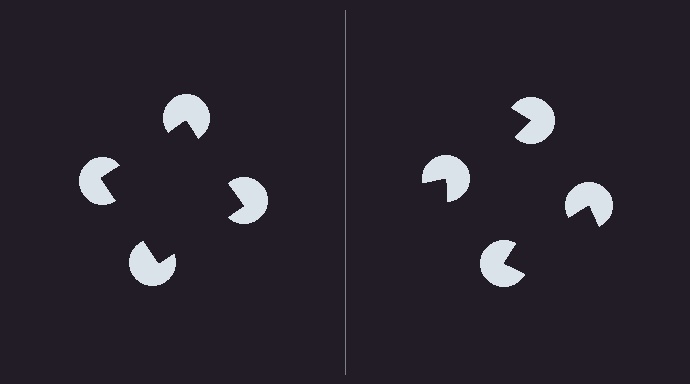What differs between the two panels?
The pac-man discs are positioned identically on both sides; only the wedge orientations differ. On the left they align to a square; on the right they are misaligned.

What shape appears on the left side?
An illusory square.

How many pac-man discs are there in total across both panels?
8 — 4 on each side.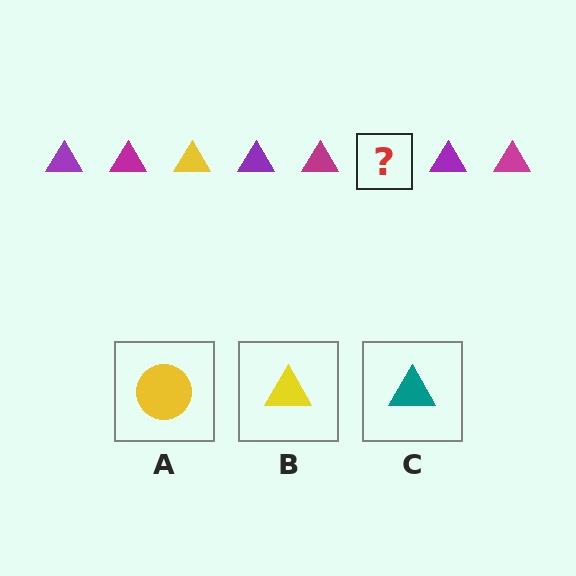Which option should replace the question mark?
Option B.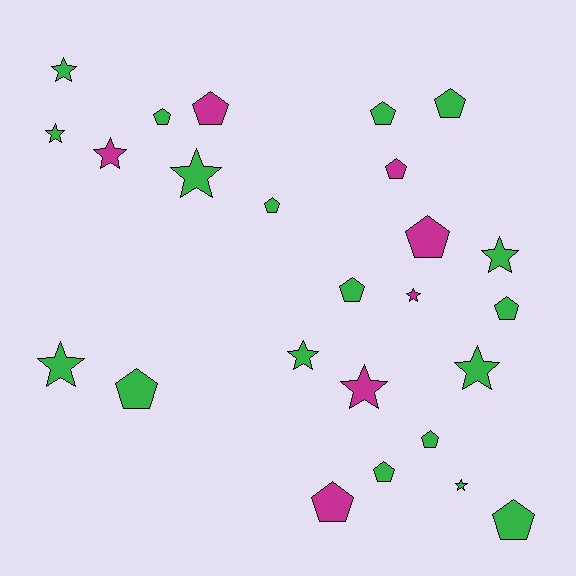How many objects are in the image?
There are 25 objects.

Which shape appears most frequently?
Pentagon, with 14 objects.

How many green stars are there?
There are 8 green stars.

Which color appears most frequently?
Green, with 18 objects.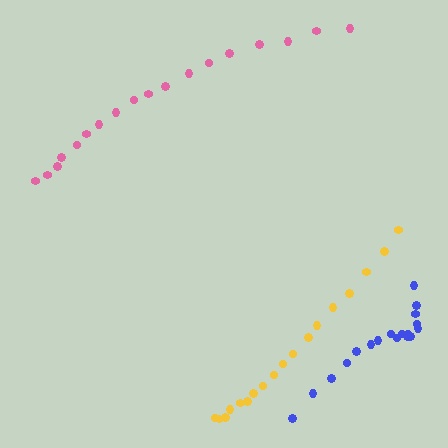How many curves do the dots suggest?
There are 3 distinct paths.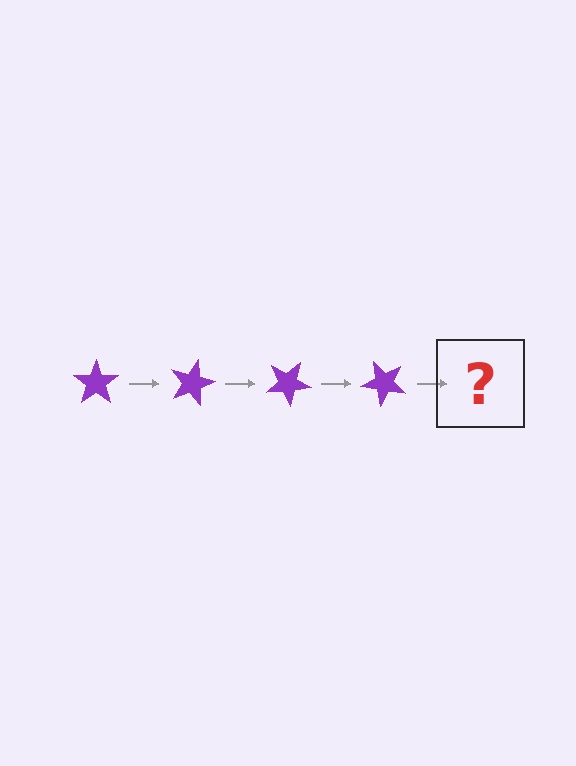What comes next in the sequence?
The next element should be a purple star rotated 60 degrees.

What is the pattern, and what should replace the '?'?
The pattern is that the star rotates 15 degrees each step. The '?' should be a purple star rotated 60 degrees.